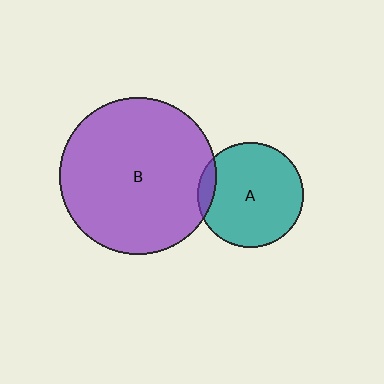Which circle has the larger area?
Circle B (purple).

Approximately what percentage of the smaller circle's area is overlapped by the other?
Approximately 10%.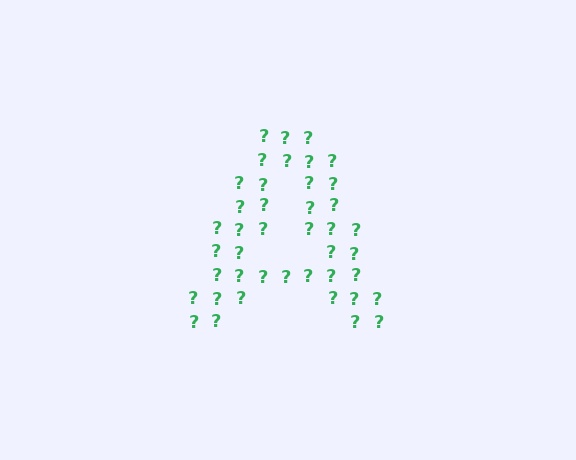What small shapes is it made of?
It is made of small question marks.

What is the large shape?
The large shape is the letter A.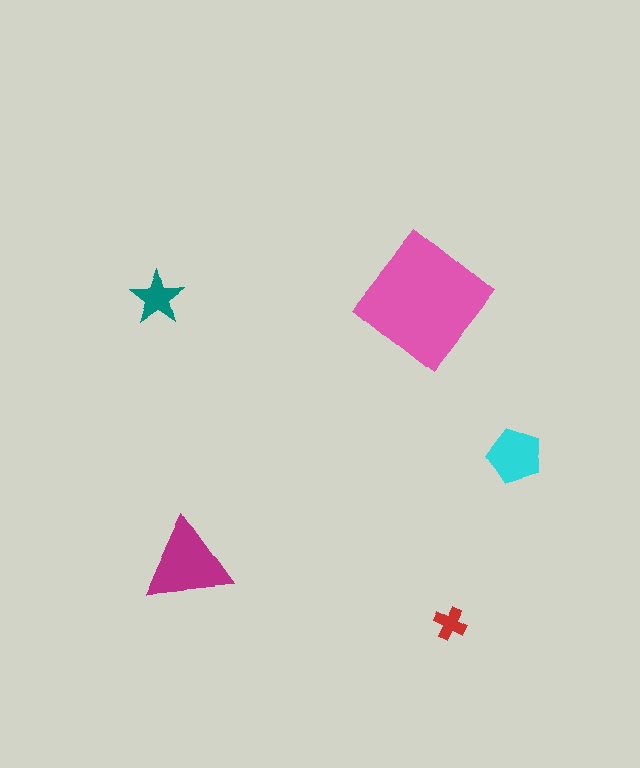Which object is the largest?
The pink diamond.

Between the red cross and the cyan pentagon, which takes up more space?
The cyan pentagon.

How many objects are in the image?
There are 5 objects in the image.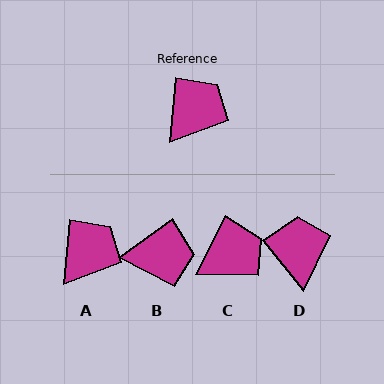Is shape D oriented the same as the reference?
No, it is off by about 43 degrees.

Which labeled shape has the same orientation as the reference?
A.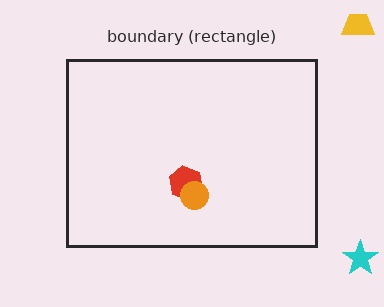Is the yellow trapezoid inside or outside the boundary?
Outside.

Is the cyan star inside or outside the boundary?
Outside.